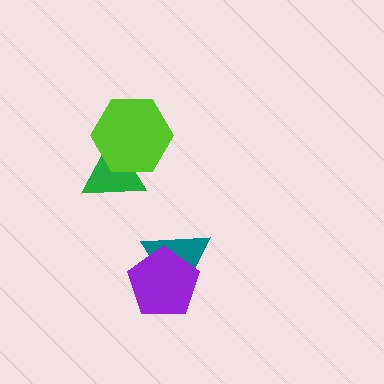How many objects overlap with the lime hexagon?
1 object overlaps with the lime hexagon.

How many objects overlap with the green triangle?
1 object overlaps with the green triangle.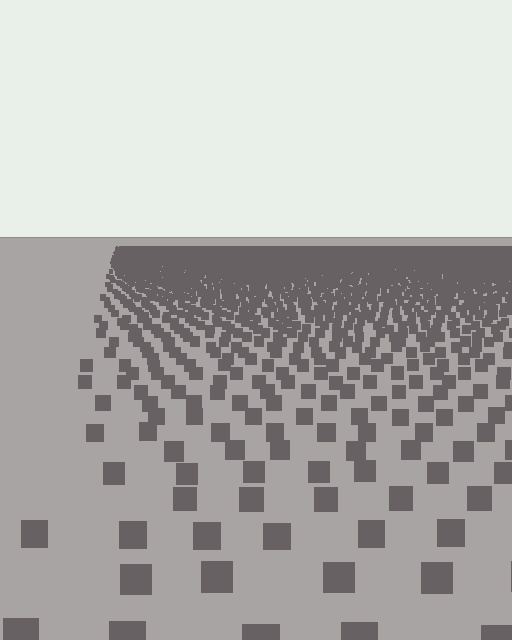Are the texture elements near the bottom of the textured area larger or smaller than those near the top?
Larger. Near the bottom, elements are closer to the viewer and appear at a bigger on-screen size.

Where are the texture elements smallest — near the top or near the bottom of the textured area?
Near the top.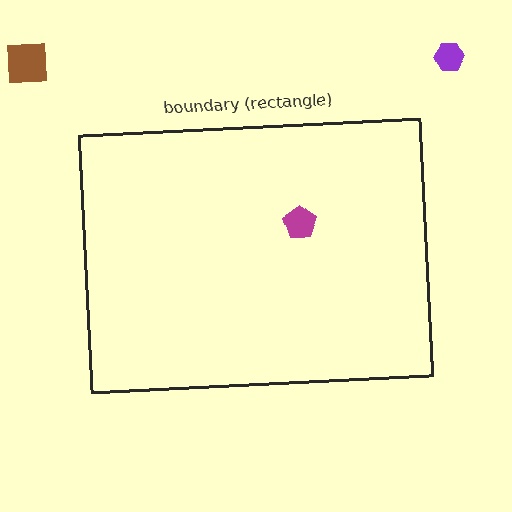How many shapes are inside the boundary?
1 inside, 2 outside.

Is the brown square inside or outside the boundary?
Outside.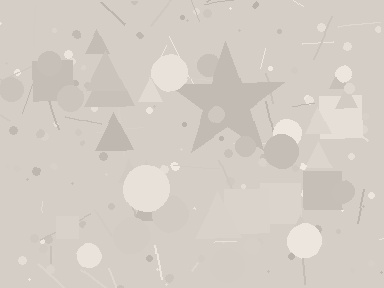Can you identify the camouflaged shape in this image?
The camouflaged shape is a star.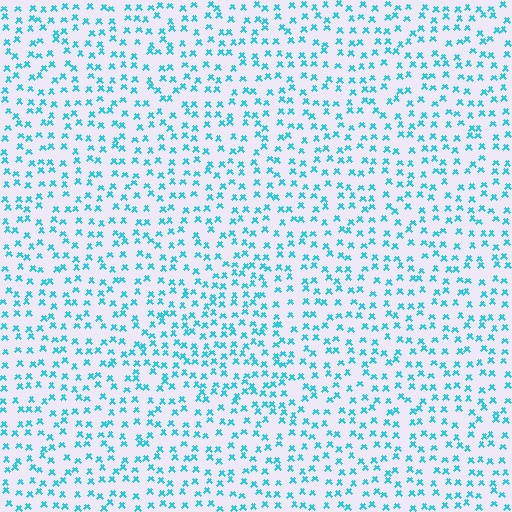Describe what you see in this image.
The image contains small cyan elements arranged at two different densities. A triangle-shaped region is visible where the elements are more densely packed than the surrounding area.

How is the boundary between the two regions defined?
The boundary is defined by a change in element density (approximately 1.4x ratio). All elements are the same color, size, and shape.